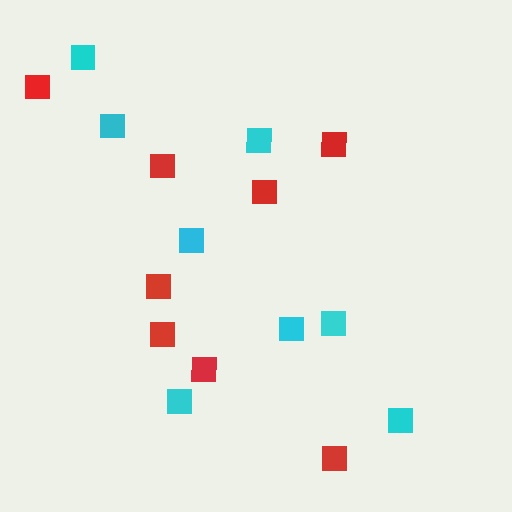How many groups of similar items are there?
There are 2 groups: one group of red squares (8) and one group of cyan squares (8).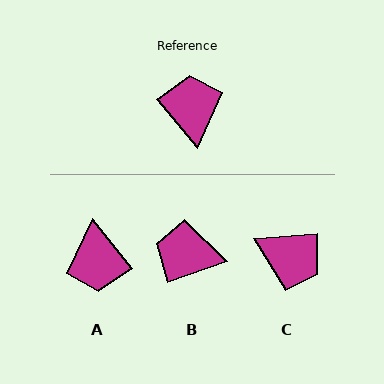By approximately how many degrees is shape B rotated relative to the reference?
Approximately 69 degrees counter-clockwise.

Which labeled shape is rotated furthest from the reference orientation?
A, about 179 degrees away.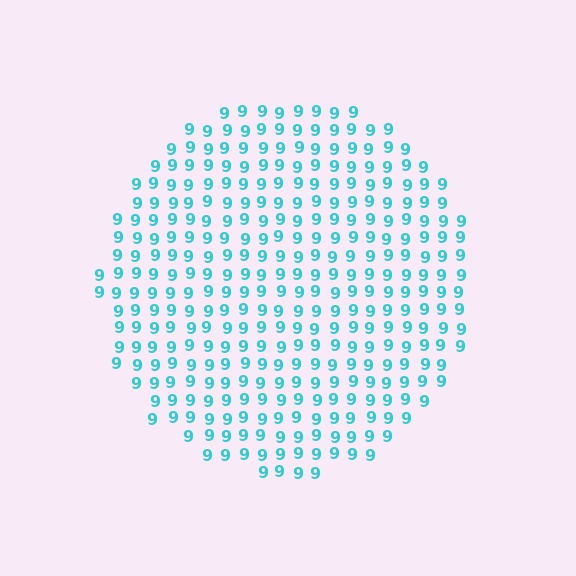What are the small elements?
The small elements are digit 9's.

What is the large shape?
The large shape is a circle.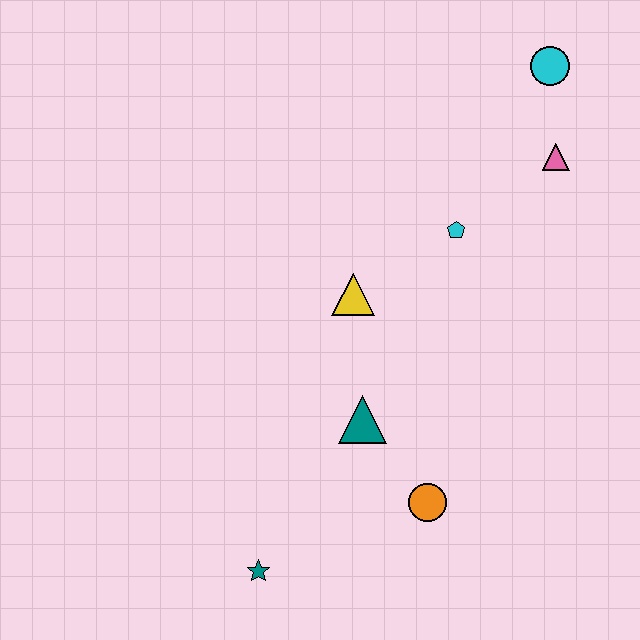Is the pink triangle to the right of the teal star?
Yes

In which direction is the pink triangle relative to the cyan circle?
The pink triangle is below the cyan circle.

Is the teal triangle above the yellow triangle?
No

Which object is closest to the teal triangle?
The orange circle is closest to the teal triangle.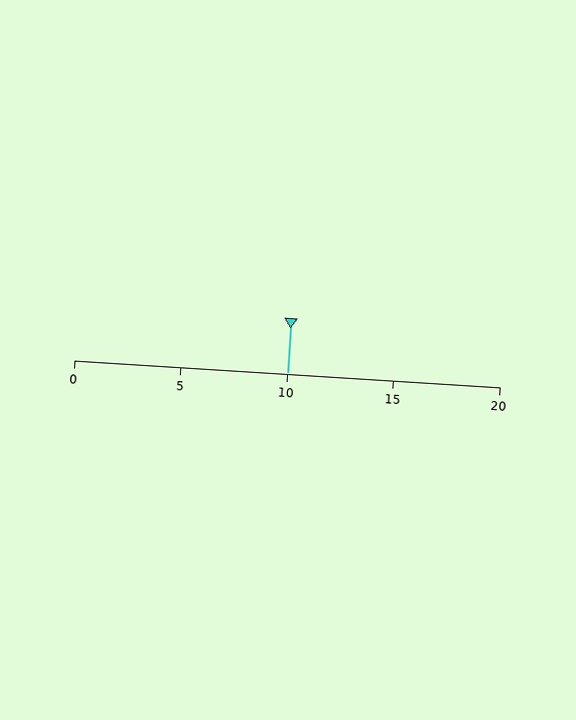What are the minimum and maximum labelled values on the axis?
The axis runs from 0 to 20.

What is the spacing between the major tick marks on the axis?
The major ticks are spaced 5 apart.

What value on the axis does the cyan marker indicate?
The marker indicates approximately 10.